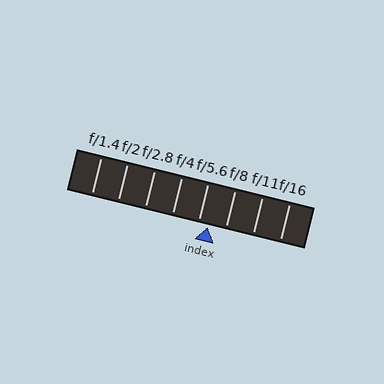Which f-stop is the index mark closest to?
The index mark is closest to f/5.6.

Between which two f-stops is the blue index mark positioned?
The index mark is between f/5.6 and f/8.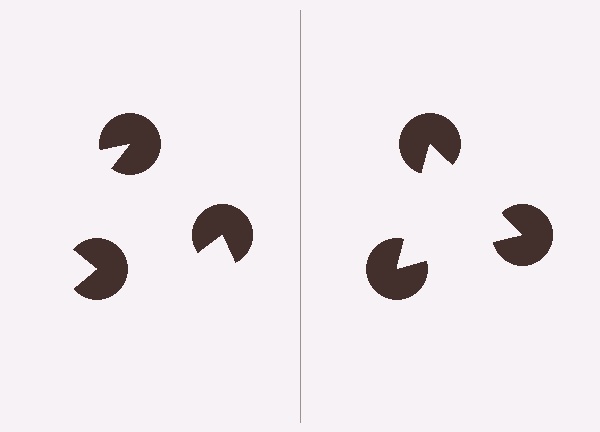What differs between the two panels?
The pac-man discs are positioned identically on both sides; only the wedge orientations differ. On the right they align to a triangle; on the left they are misaligned.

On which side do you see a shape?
An illusory triangle appears on the right side. On the left side the wedge cuts are rotated, so no coherent shape forms.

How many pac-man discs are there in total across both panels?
6 — 3 on each side.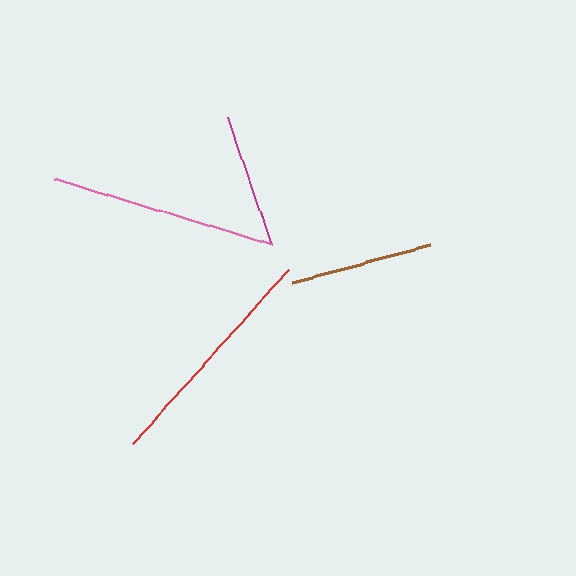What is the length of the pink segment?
The pink segment is approximately 228 pixels long.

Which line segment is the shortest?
The magenta line is the shortest at approximately 133 pixels.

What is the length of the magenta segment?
The magenta segment is approximately 133 pixels long.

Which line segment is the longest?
The red line is the longest at approximately 234 pixels.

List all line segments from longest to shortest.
From longest to shortest: red, pink, brown, magenta.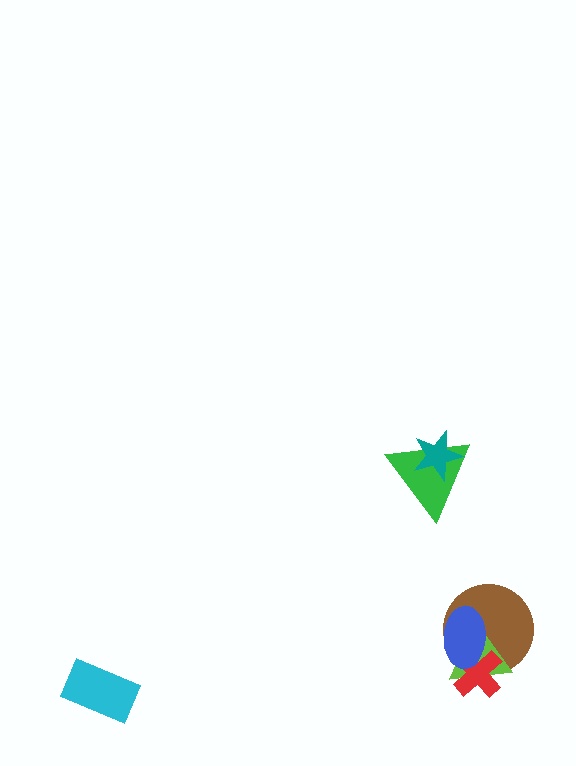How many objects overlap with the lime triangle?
3 objects overlap with the lime triangle.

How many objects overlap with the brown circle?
3 objects overlap with the brown circle.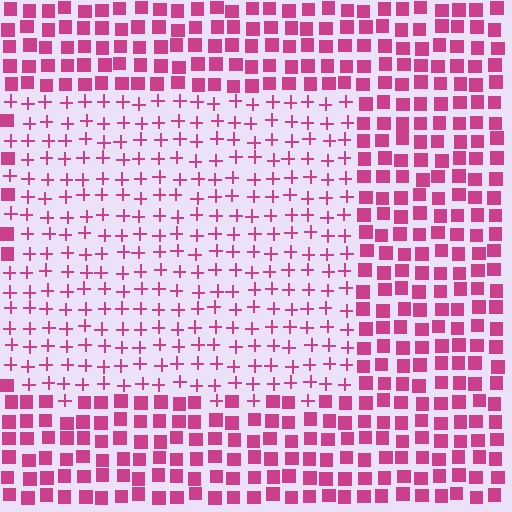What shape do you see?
I see a rectangle.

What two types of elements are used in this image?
The image uses plus signs inside the rectangle region and squares outside it.